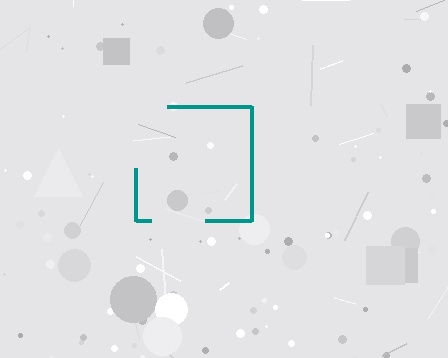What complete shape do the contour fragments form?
The contour fragments form a square.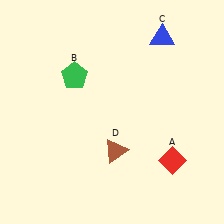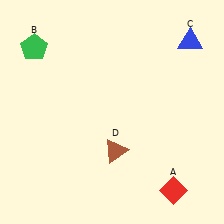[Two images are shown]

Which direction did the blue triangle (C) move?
The blue triangle (C) moved right.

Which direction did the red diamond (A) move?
The red diamond (A) moved down.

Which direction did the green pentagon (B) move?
The green pentagon (B) moved left.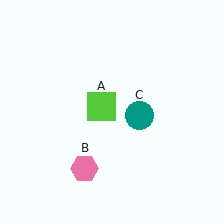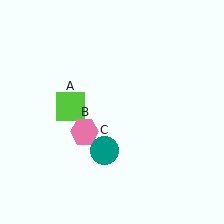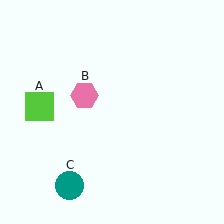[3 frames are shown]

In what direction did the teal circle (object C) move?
The teal circle (object C) moved down and to the left.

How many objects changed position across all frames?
3 objects changed position: lime square (object A), pink hexagon (object B), teal circle (object C).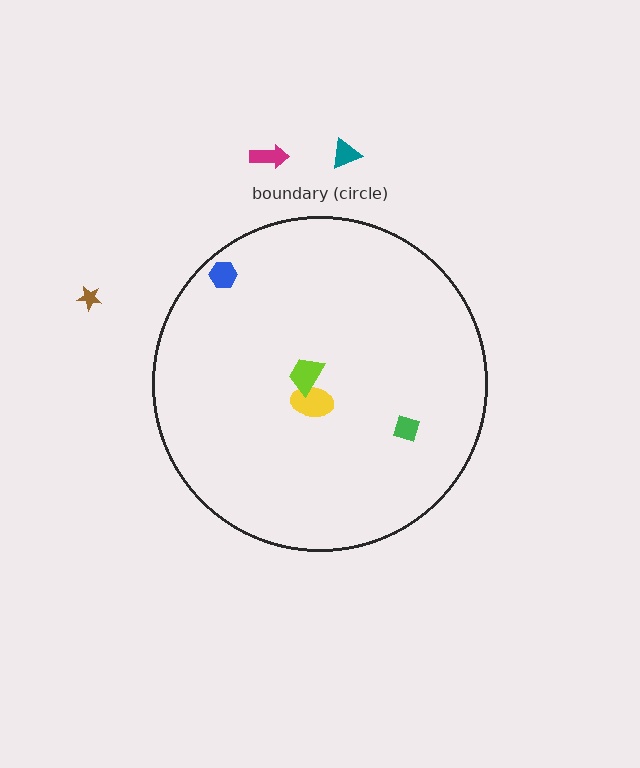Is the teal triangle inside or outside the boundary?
Outside.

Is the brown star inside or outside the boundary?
Outside.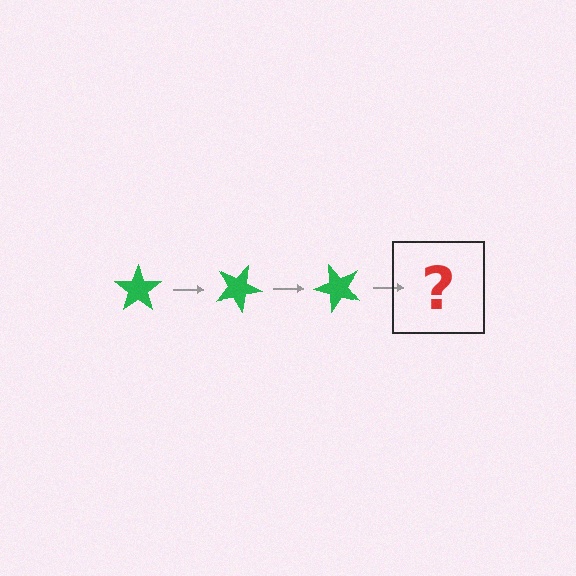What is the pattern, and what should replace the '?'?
The pattern is that the star rotates 25 degrees each step. The '?' should be a green star rotated 75 degrees.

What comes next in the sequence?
The next element should be a green star rotated 75 degrees.